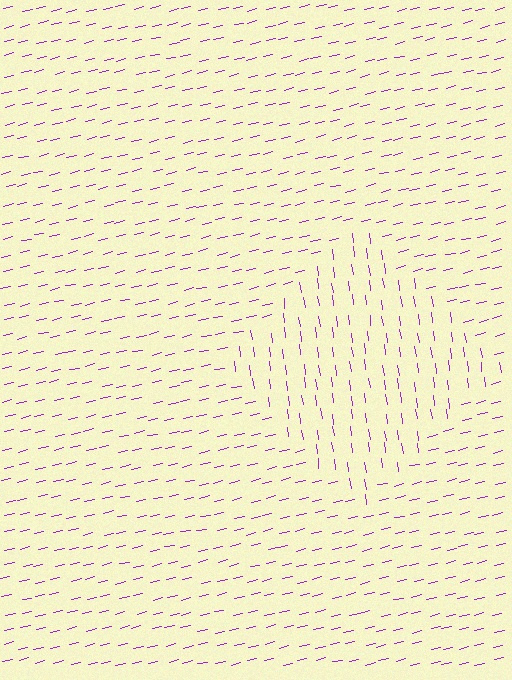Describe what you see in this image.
The image is filled with small purple line segments. A diamond region in the image has lines oriented differently from the surrounding lines, creating a visible texture boundary.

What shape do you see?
I see a diamond.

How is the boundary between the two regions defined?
The boundary is defined purely by a change in line orientation (approximately 85 degrees difference). All lines are the same color and thickness.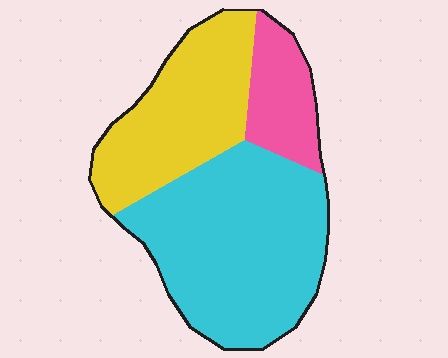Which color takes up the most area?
Cyan, at roughly 50%.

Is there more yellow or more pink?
Yellow.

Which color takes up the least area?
Pink, at roughly 15%.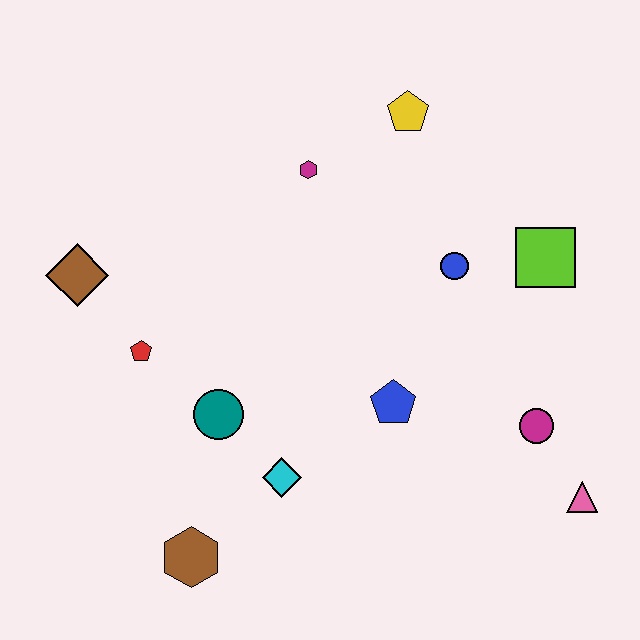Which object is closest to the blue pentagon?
The cyan diamond is closest to the blue pentagon.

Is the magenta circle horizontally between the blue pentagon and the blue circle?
No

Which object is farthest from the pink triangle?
The brown diamond is farthest from the pink triangle.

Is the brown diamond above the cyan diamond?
Yes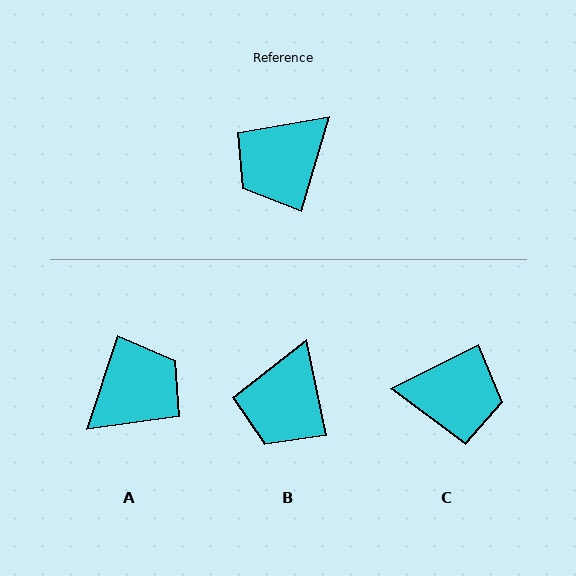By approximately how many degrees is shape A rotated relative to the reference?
Approximately 178 degrees counter-clockwise.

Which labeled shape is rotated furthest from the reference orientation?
A, about 178 degrees away.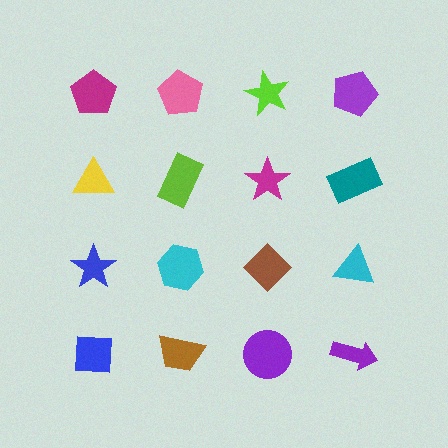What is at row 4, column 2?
A brown trapezoid.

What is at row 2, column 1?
A yellow triangle.